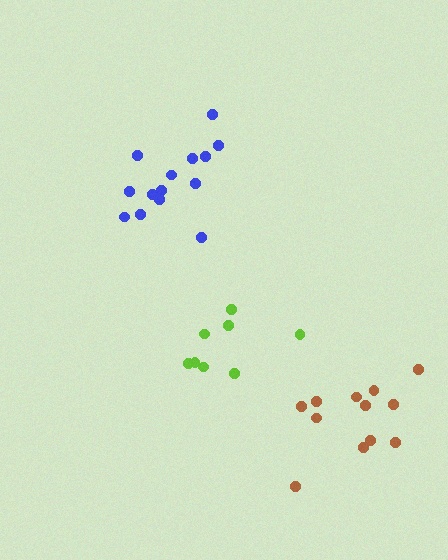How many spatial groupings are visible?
There are 3 spatial groupings.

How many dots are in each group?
Group 1: 12 dots, Group 2: 14 dots, Group 3: 8 dots (34 total).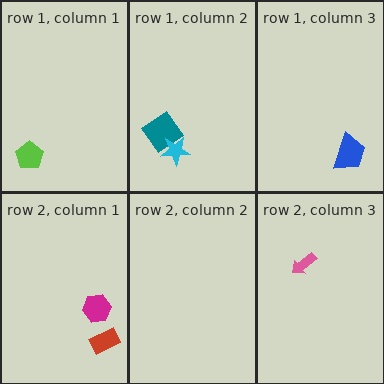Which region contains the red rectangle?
The row 2, column 1 region.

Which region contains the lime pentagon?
The row 1, column 1 region.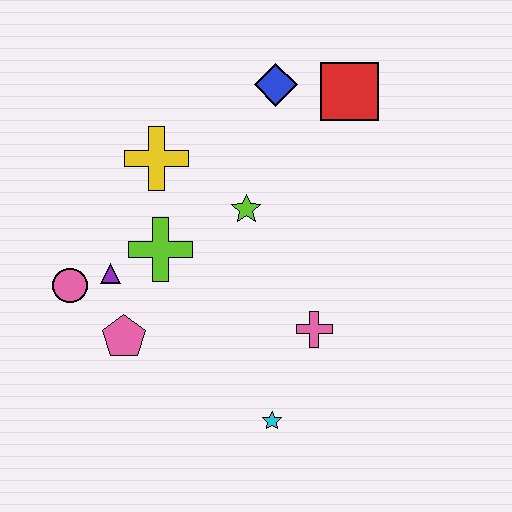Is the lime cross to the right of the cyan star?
No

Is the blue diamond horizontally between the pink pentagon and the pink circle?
No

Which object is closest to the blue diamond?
The red square is closest to the blue diamond.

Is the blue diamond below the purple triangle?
No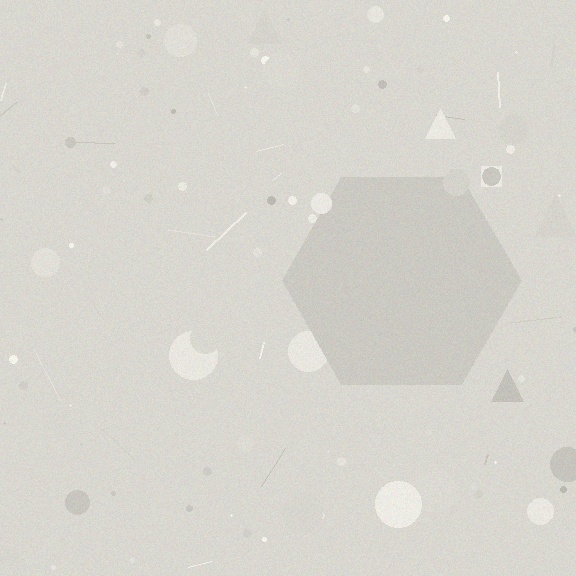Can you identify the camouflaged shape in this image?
The camouflaged shape is a hexagon.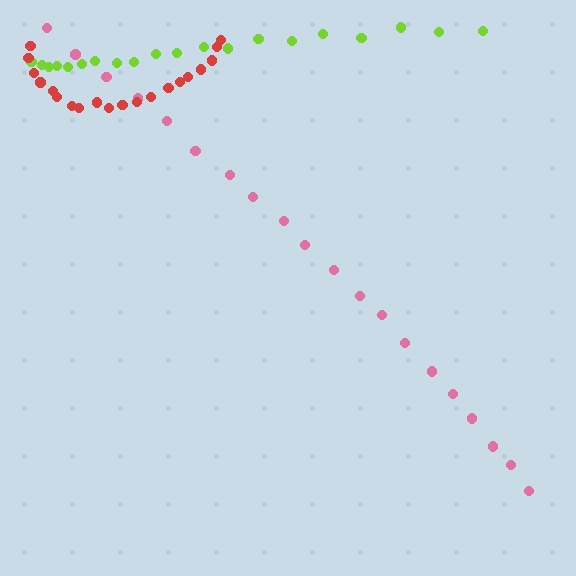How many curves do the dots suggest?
There are 3 distinct paths.